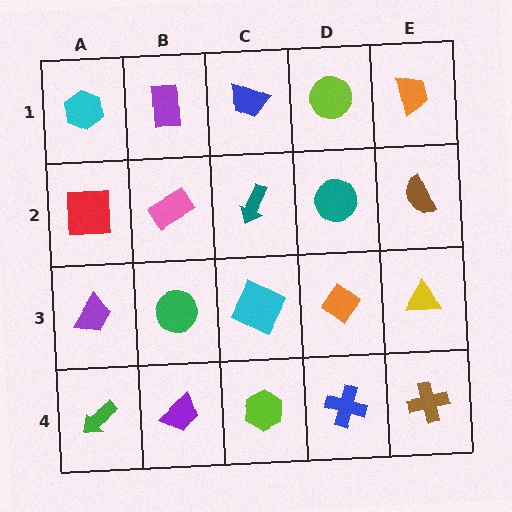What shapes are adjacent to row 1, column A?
A red square (row 2, column A), a purple rectangle (row 1, column B).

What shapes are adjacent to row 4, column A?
A purple trapezoid (row 3, column A), a purple trapezoid (row 4, column B).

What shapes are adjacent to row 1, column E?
A brown semicircle (row 2, column E), a lime circle (row 1, column D).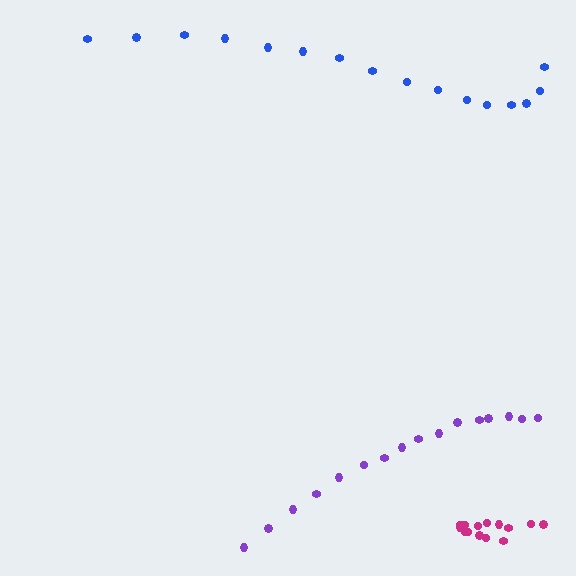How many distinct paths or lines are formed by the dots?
There are 3 distinct paths.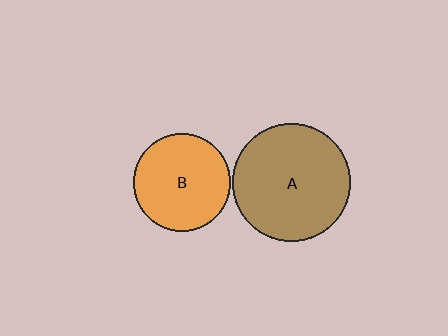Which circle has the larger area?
Circle A (brown).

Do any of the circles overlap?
No, none of the circles overlap.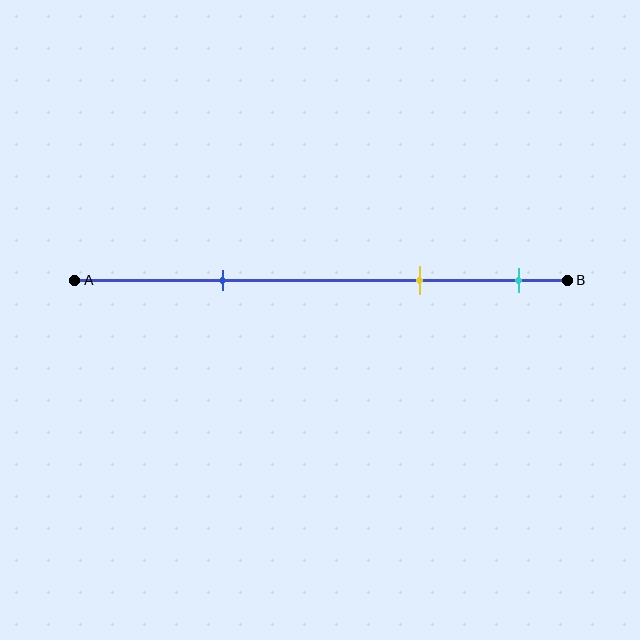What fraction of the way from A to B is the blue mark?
The blue mark is approximately 30% (0.3) of the way from A to B.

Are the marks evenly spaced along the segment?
No, the marks are not evenly spaced.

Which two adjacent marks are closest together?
The yellow and cyan marks are the closest adjacent pair.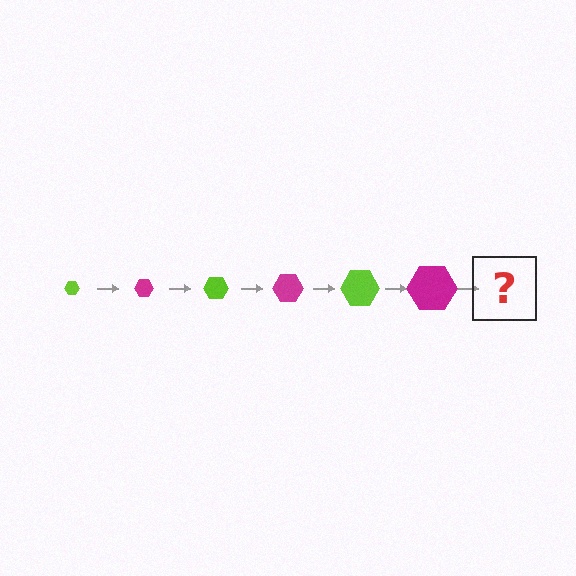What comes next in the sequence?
The next element should be a lime hexagon, larger than the previous one.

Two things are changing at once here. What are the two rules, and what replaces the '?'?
The two rules are that the hexagon grows larger each step and the color cycles through lime and magenta. The '?' should be a lime hexagon, larger than the previous one.